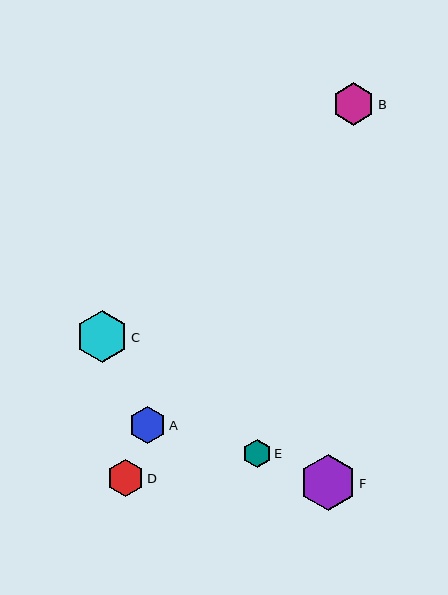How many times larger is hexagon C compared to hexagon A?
Hexagon C is approximately 1.4 times the size of hexagon A.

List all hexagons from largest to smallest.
From largest to smallest: F, C, B, D, A, E.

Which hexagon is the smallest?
Hexagon E is the smallest with a size of approximately 28 pixels.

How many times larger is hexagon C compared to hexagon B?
Hexagon C is approximately 1.2 times the size of hexagon B.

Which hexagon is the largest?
Hexagon F is the largest with a size of approximately 56 pixels.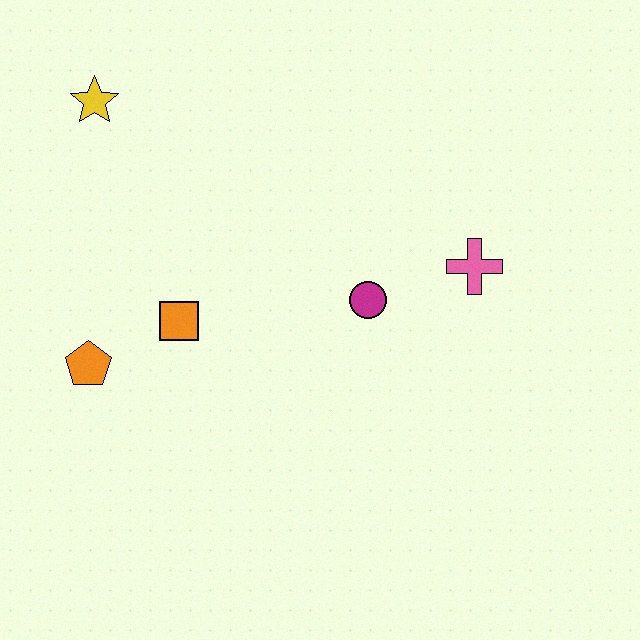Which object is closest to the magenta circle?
The pink cross is closest to the magenta circle.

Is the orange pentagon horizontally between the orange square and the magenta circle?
No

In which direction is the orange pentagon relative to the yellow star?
The orange pentagon is below the yellow star.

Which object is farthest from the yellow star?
The pink cross is farthest from the yellow star.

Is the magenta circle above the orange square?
Yes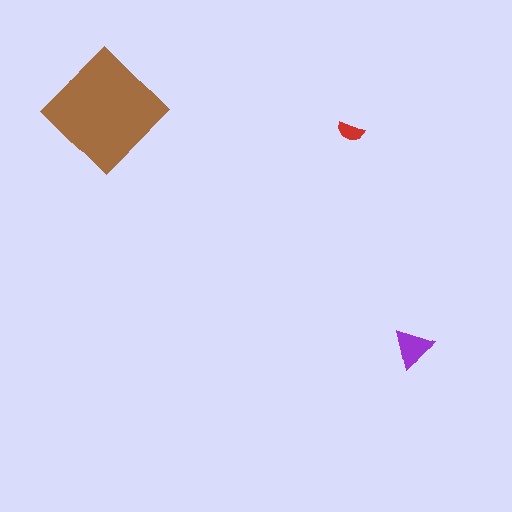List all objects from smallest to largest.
The red semicircle, the purple triangle, the brown diamond.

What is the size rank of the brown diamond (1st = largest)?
1st.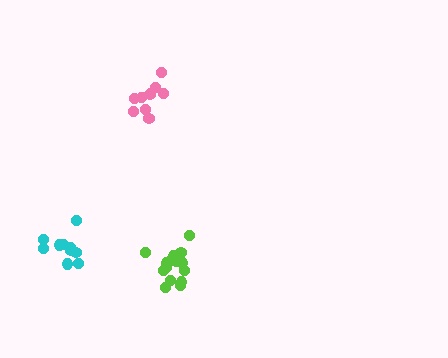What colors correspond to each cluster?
The clusters are colored: cyan, pink, lime.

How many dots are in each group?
Group 1: 10 dots, Group 2: 10 dots, Group 3: 16 dots (36 total).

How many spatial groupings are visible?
There are 3 spatial groupings.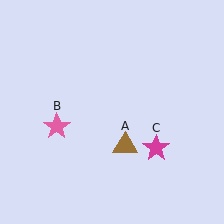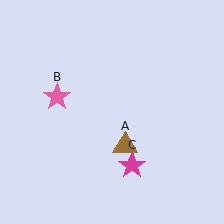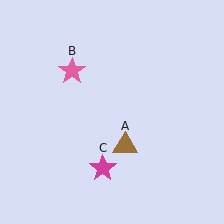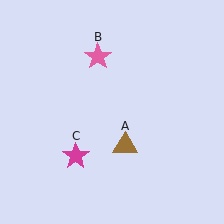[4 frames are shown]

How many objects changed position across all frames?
2 objects changed position: pink star (object B), magenta star (object C).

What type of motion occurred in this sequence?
The pink star (object B), magenta star (object C) rotated clockwise around the center of the scene.